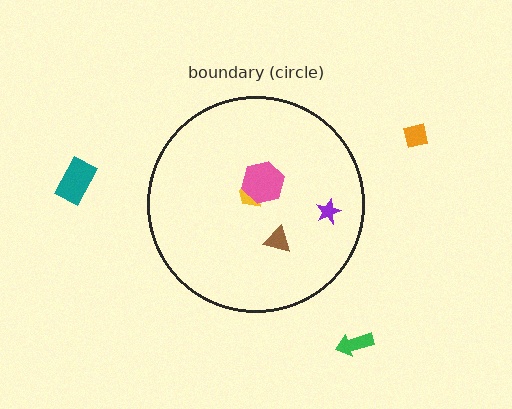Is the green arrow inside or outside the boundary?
Outside.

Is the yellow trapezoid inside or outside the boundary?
Inside.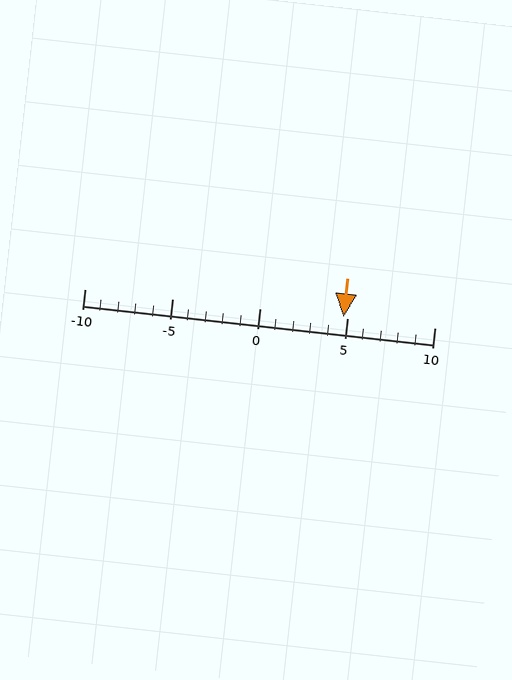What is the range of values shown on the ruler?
The ruler shows values from -10 to 10.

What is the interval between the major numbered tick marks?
The major tick marks are spaced 5 units apart.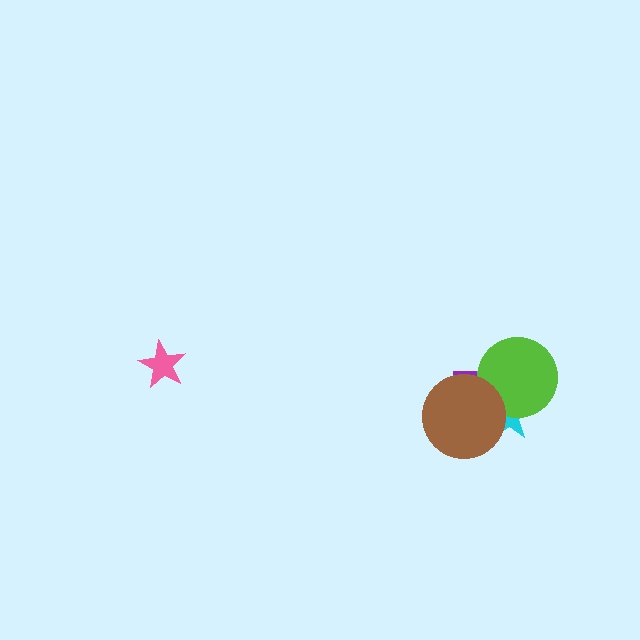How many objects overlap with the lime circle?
3 objects overlap with the lime circle.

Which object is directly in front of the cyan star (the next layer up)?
The lime circle is directly in front of the cyan star.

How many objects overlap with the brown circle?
3 objects overlap with the brown circle.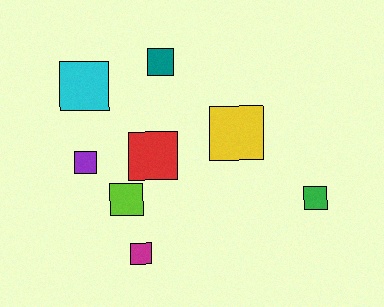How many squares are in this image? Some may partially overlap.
There are 8 squares.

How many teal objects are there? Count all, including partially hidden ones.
There is 1 teal object.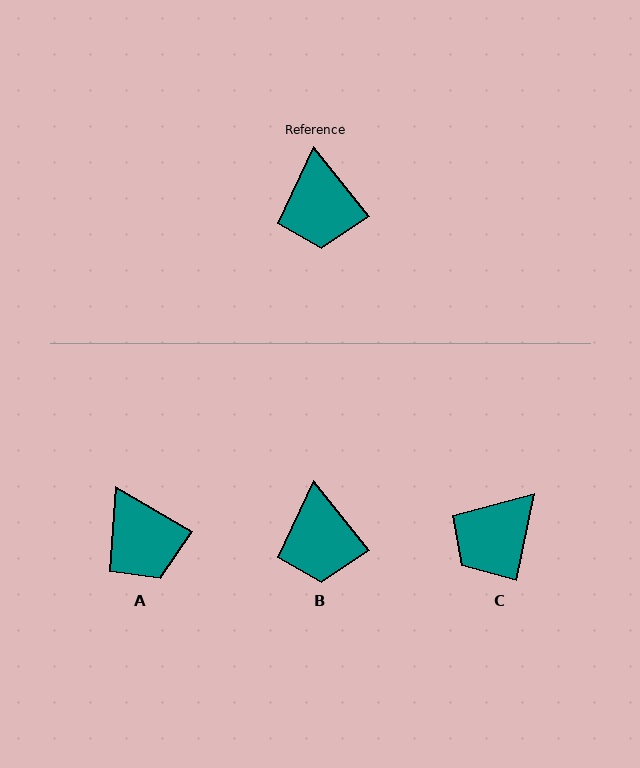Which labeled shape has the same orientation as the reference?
B.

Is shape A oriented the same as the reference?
No, it is off by about 21 degrees.